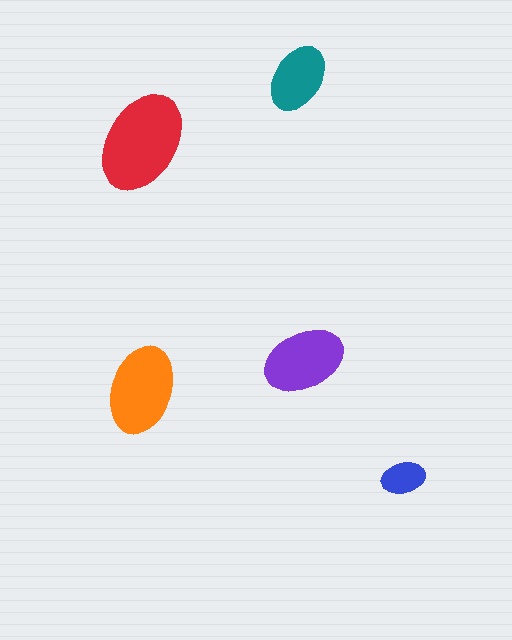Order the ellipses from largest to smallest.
the red one, the orange one, the purple one, the teal one, the blue one.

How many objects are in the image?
There are 5 objects in the image.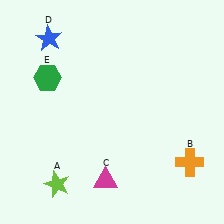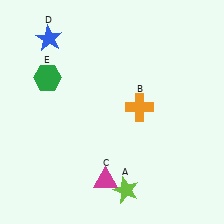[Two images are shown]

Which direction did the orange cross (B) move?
The orange cross (B) moved up.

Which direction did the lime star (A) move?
The lime star (A) moved right.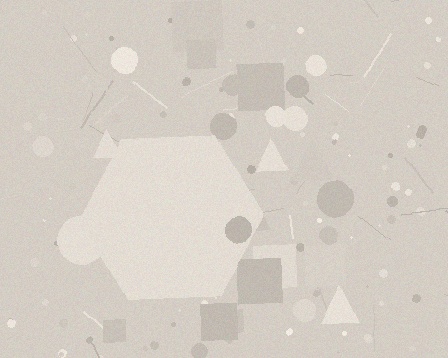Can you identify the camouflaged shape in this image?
The camouflaged shape is a hexagon.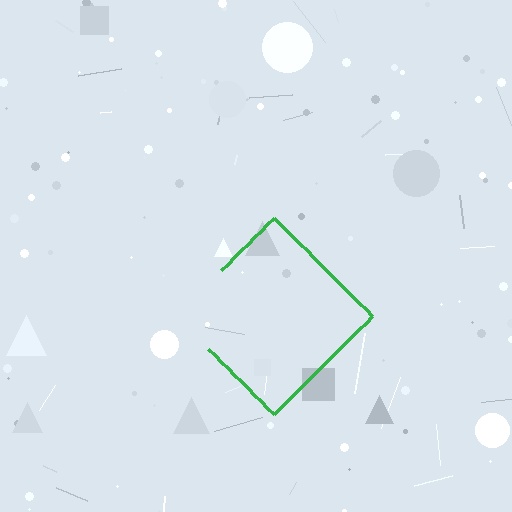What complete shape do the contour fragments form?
The contour fragments form a diamond.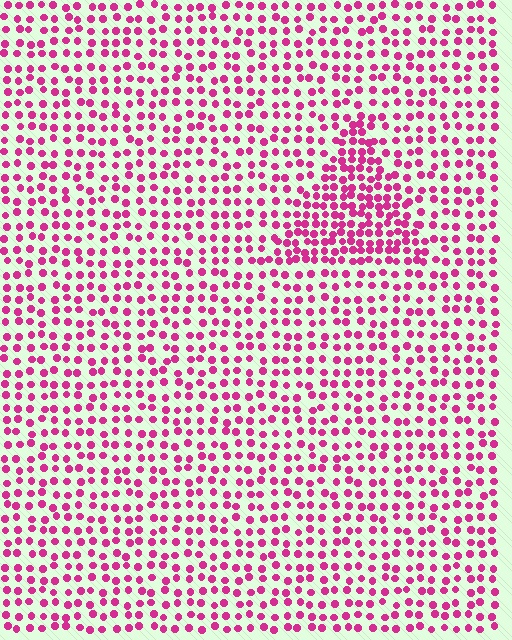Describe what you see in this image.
The image contains small magenta elements arranged at two different densities. A triangle-shaped region is visible where the elements are more densely packed than the surrounding area.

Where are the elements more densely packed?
The elements are more densely packed inside the triangle boundary.